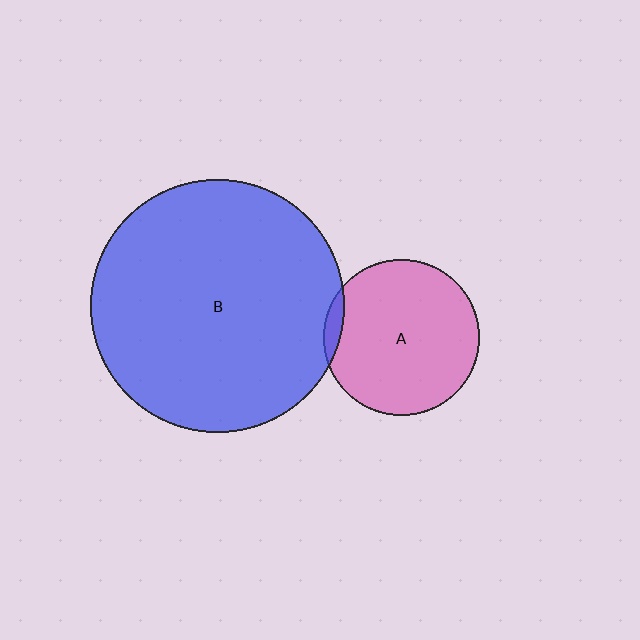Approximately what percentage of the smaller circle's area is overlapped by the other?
Approximately 5%.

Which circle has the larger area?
Circle B (blue).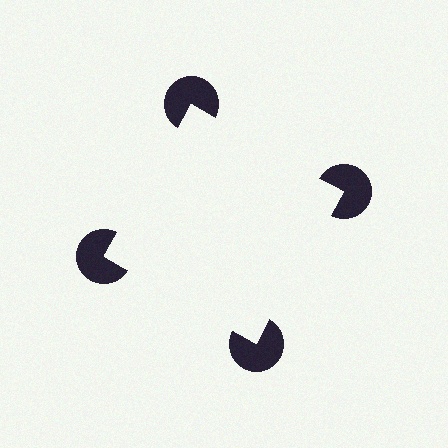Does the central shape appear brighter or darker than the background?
It typically appears slightly brighter than the background, even though no actual brightness change is drawn.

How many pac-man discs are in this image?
There are 4 — one at each vertex of the illusory square.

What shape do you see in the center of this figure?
An illusory square — its edges are inferred from the aligned wedge cuts in the pac-man discs, not physically drawn.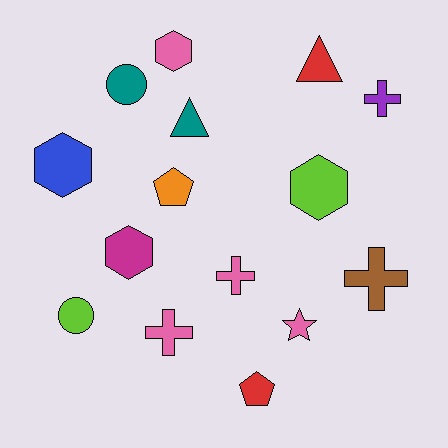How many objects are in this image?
There are 15 objects.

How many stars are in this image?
There is 1 star.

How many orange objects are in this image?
There is 1 orange object.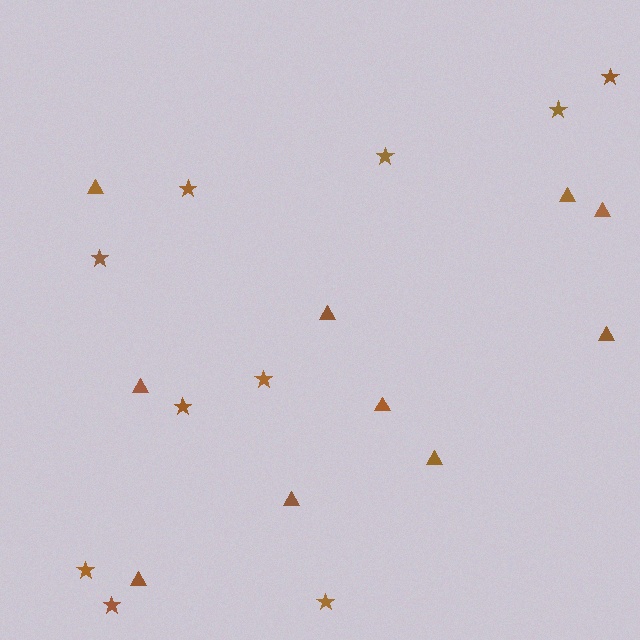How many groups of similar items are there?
There are 2 groups: one group of triangles (10) and one group of stars (10).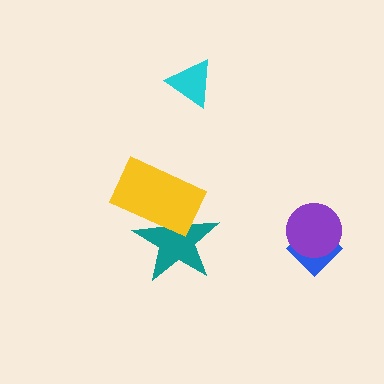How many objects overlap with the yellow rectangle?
1 object overlaps with the yellow rectangle.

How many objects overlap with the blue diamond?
1 object overlaps with the blue diamond.